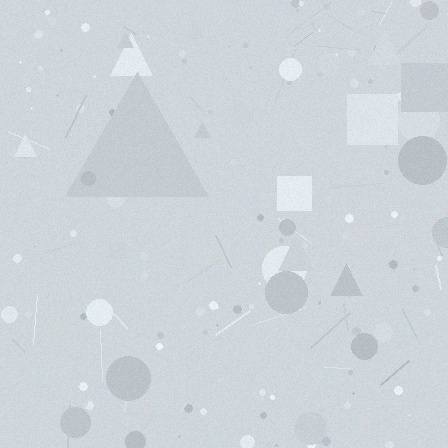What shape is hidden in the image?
A triangle is hidden in the image.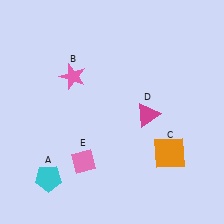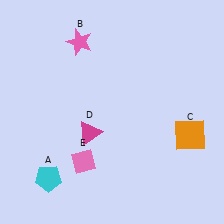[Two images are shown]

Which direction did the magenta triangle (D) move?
The magenta triangle (D) moved left.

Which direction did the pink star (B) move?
The pink star (B) moved up.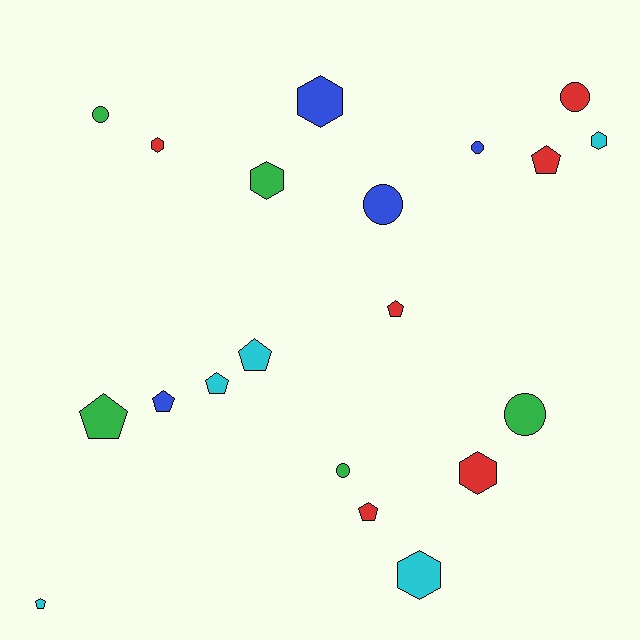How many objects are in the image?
There are 20 objects.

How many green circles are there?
There are 3 green circles.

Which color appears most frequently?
Red, with 6 objects.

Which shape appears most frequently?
Pentagon, with 8 objects.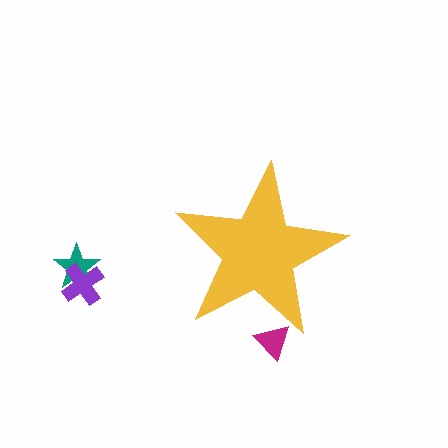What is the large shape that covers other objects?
A yellow star.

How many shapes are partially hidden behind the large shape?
1 shape is partially hidden.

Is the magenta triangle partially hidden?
Yes, the magenta triangle is partially hidden behind the yellow star.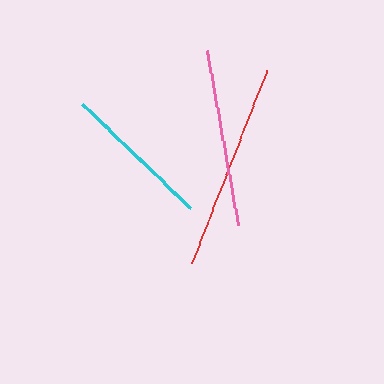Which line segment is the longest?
The red line is the longest at approximately 207 pixels.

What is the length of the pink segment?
The pink segment is approximately 177 pixels long.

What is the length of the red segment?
The red segment is approximately 207 pixels long.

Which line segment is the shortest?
The cyan line is the shortest at approximately 150 pixels.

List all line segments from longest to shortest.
From longest to shortest: red, pink, cyan.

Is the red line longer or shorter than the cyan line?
The red line is longer than the cyan line.